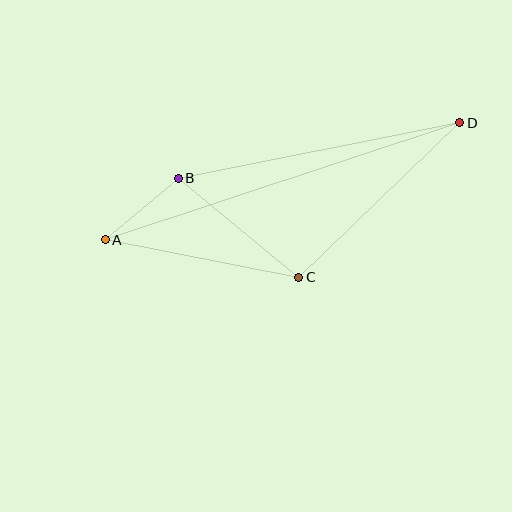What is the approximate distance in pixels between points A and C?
The distance between A and C is approximately 197 pixels.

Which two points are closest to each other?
Points A and B are closest to each other.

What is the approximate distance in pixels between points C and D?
The distance between C and D is approximately 223 pixels.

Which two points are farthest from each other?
Points A and D are farthest from each other.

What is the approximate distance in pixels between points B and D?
The distance between B and D is approximately 287 pixels.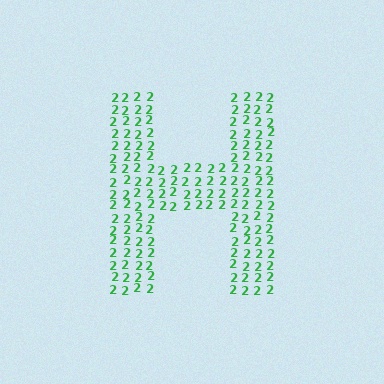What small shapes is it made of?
It is made of small digit 2's.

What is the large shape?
The large shape is the letter H.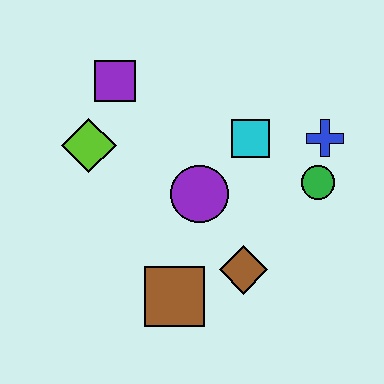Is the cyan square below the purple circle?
No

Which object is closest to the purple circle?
The cyan square is closest to the purple circle.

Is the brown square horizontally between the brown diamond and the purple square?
Yes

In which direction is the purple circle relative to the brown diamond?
The purple circle is above the brown diamond.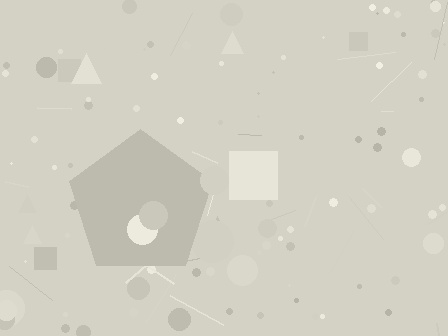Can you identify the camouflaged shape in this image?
The camouflaged shape is a pentagon.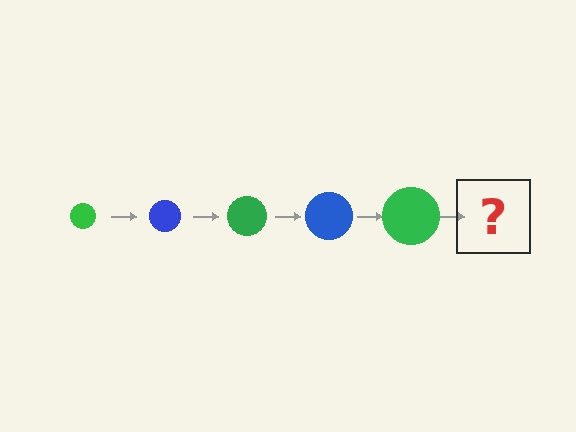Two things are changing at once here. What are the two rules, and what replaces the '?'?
The two rules are that the circle grows larger each step and the color cycles through green and blue. The '?' should be a blue circle, larger than the previous one.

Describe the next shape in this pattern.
It should be a blue circle, larger than the previous one.